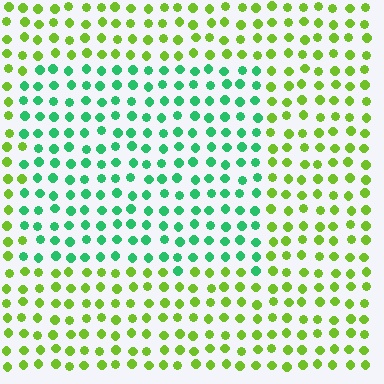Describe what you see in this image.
The image is filled with small lime elements in a uniform arrangement. A rectangle-shaped region is visible where the elements are tinted to a slightly different hue, forming a subtle color boundary.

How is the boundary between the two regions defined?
The boundary is defined purely by a slight shift in hue (about 54 degrees). Spacing, size, and orientation are identical on both sides.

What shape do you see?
I see a rectangle.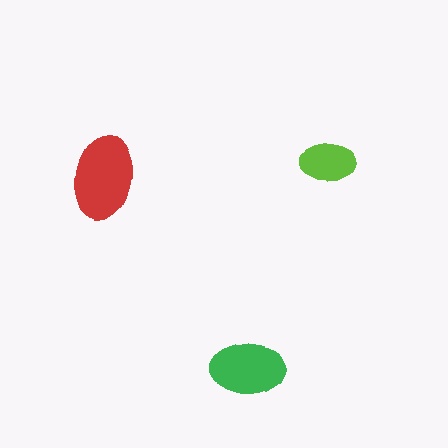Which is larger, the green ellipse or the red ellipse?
The red one.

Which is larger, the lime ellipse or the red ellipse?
The red one.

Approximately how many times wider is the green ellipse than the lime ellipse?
About 1.5 times wider.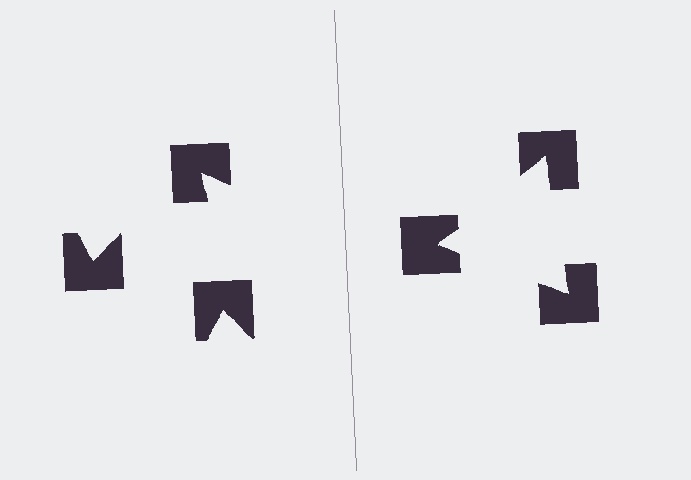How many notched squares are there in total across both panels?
6 — 3 on each side.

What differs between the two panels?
The notched squares are positioned identically on both sides; only the wedge orientations differ. On the right they align to a triangle; on the left they are misaligned.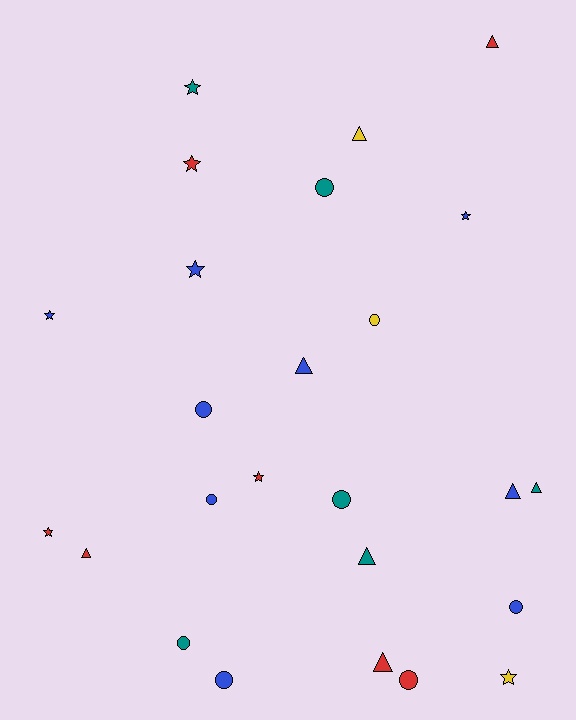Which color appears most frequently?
Blue, with 9 objects.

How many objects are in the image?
There are 25 objects.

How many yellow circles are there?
There is 1 yellow circle.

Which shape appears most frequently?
Circle, with 9 objects.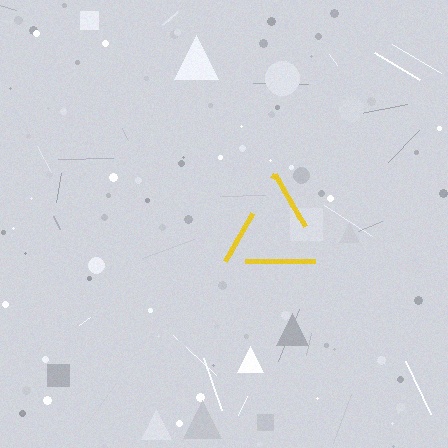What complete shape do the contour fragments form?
The contour fragments form a triangle.